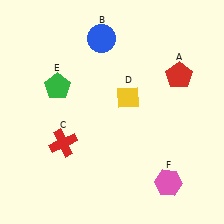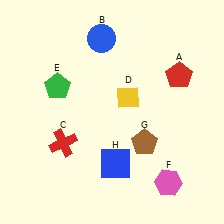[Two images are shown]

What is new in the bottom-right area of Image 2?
A blue square (H) was added in the bottom-right area of Image 2.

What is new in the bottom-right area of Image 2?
A brown pentagon (G) was added in the bottom-right area of Image 2.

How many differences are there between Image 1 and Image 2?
There are 2 differences between the two images.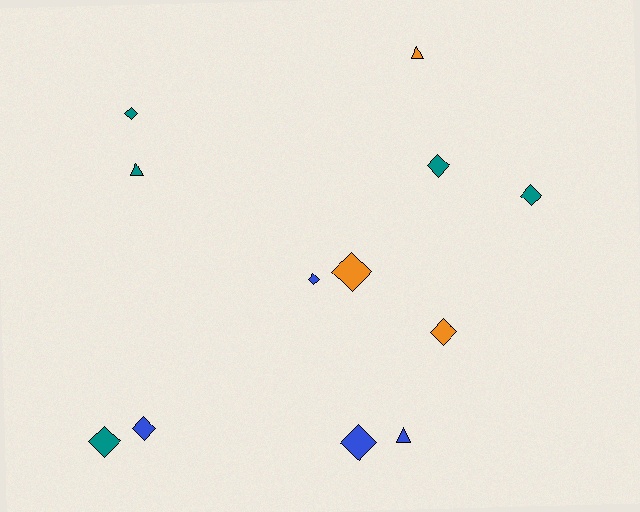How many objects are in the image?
There are 12 objects.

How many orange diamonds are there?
There are 2 orange diamonds.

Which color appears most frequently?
Teal, with 5 objects.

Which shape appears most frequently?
Diamond, with 9 objects.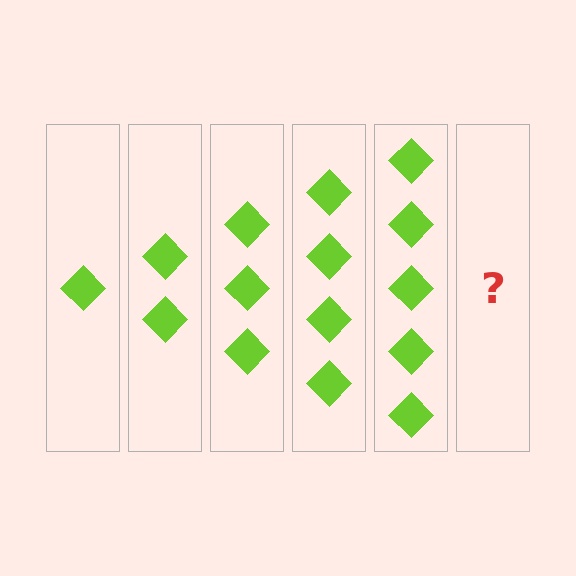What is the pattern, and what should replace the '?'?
The pattern is that each step adds one more diamond. The '?' should be 6 diamonds.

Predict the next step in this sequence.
The next step is 6 diamonds.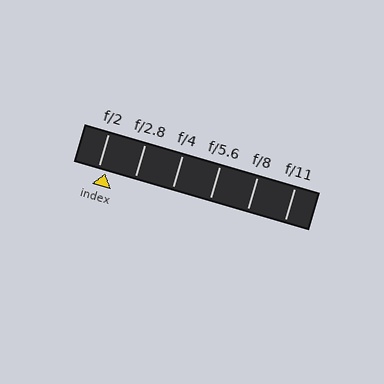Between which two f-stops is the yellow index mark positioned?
The index mark is between f/2 and f/2.8.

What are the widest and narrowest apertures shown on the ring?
The widest aperture shown is f/2 and the narrowest is f/11.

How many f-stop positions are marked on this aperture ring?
There are 6 f-stop positions marked.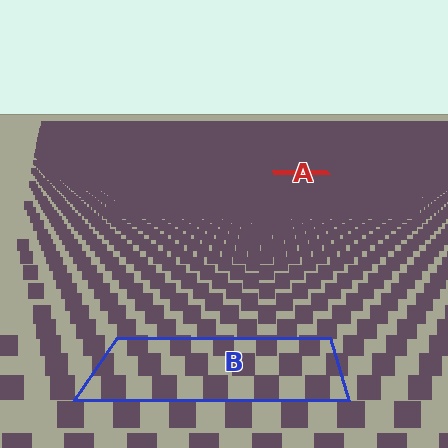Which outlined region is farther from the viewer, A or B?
Region A is farther from the viewer — the texture elements inside it appear smaller and more densely packed.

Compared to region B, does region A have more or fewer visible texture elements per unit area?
Region A has more texture elements per unit area — they are packed more densely because it is farther away.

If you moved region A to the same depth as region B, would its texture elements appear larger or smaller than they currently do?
They would appear larger. At a closer depth, the same texture elements are projected at a bigger on-screen size.